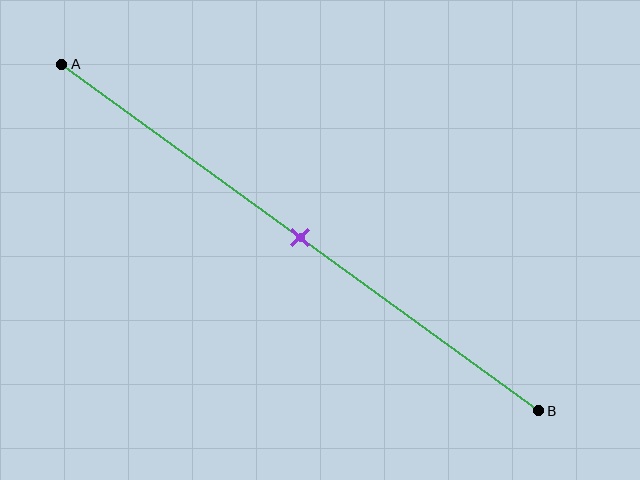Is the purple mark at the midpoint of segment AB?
Yes, the mark is approximately at the midpoint.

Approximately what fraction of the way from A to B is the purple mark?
The purple mark is approximately 50% of the way from A to B.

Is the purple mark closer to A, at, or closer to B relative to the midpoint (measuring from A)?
The purple mark is approximately at the midpoint of segment AB.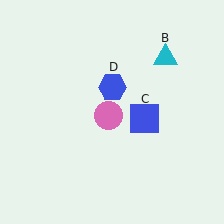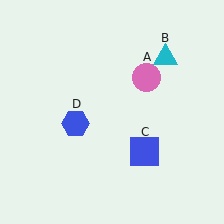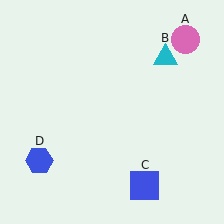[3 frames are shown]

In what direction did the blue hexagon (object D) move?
The blue hexagon (object D) moved down and to the left.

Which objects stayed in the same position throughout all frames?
Cyan triangle (object B) remained stationary.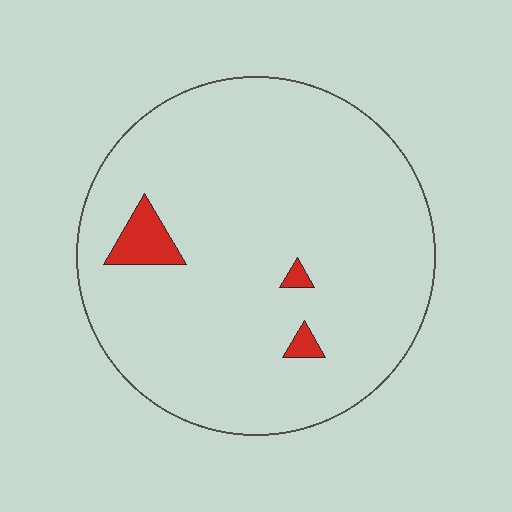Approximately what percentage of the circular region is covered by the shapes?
Approximately 5%.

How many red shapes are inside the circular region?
3.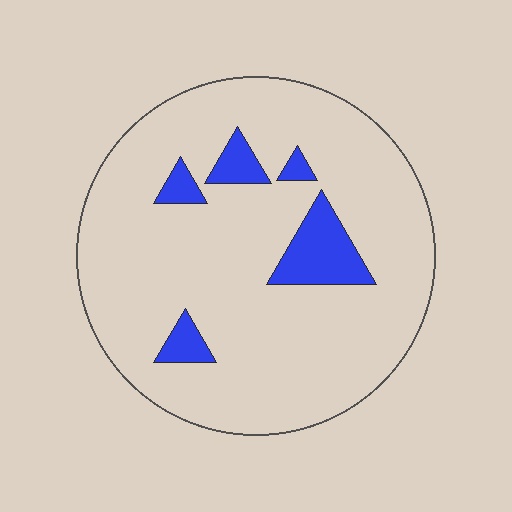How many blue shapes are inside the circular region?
5.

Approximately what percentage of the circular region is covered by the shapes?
Approximately 10%.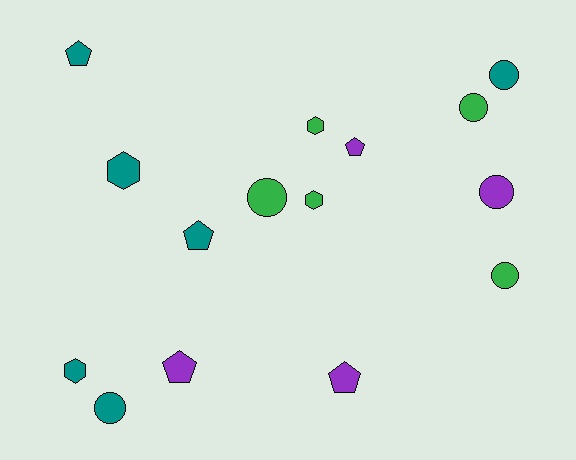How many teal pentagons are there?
There are 2 teal pentagons.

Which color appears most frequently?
Teal, with 6 objects.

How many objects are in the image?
There are 15 objects.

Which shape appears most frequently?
Circle, with 6 objects.